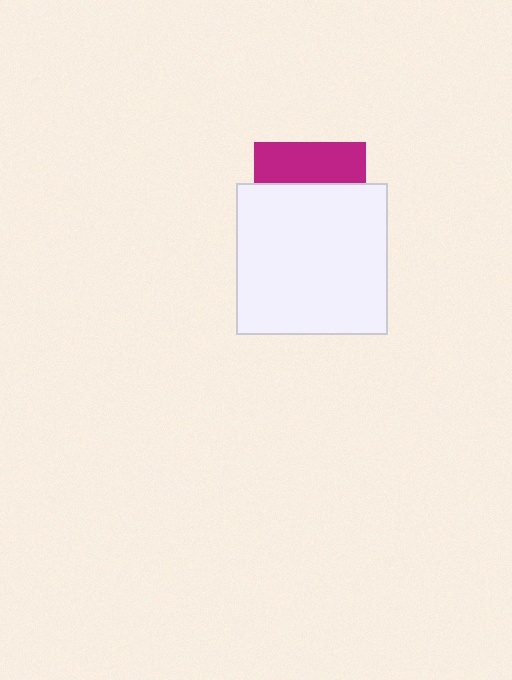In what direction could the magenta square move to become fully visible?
The magenta square could move up. That would shift it out from behind the white square entirely.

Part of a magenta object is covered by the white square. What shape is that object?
It is a square.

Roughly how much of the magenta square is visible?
A small part of it is visible (roughly 38%).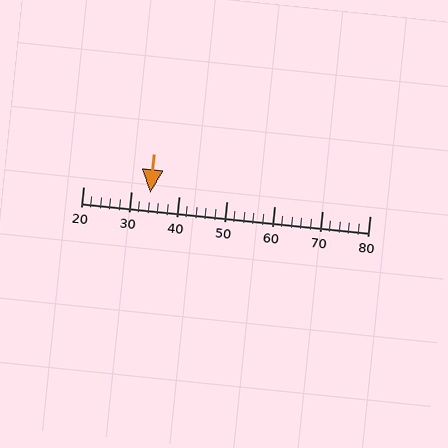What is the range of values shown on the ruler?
The ruler shows values from 20 to 80.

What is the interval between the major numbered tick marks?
The major tick marks are spaced 10 units apart.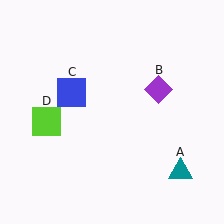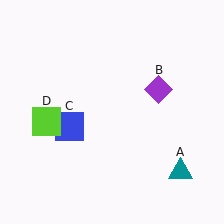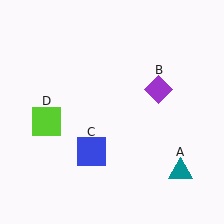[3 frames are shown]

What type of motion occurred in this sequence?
The blue square (object C) rotated counterclockwise around the center of the scene.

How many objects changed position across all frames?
1 object changed position: blue square (object C).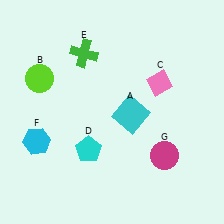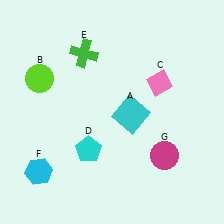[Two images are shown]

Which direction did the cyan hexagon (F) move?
The cyan hexagon (F) moved down.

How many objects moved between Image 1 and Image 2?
1 object moved between the two images.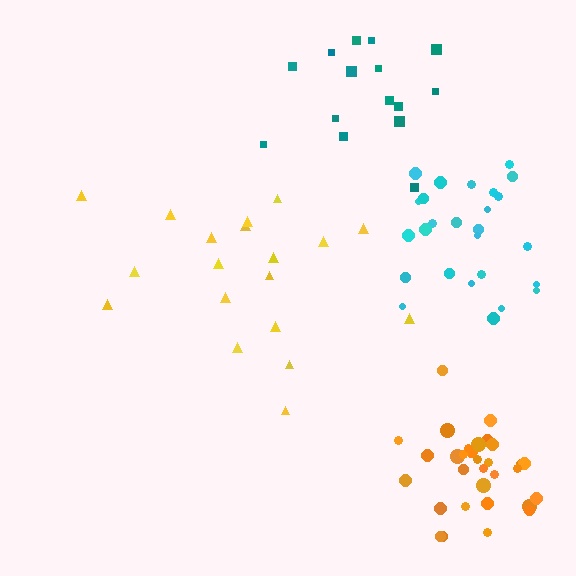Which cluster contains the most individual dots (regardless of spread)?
Orange (31).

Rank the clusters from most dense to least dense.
orange, cyan, yellow, teal.